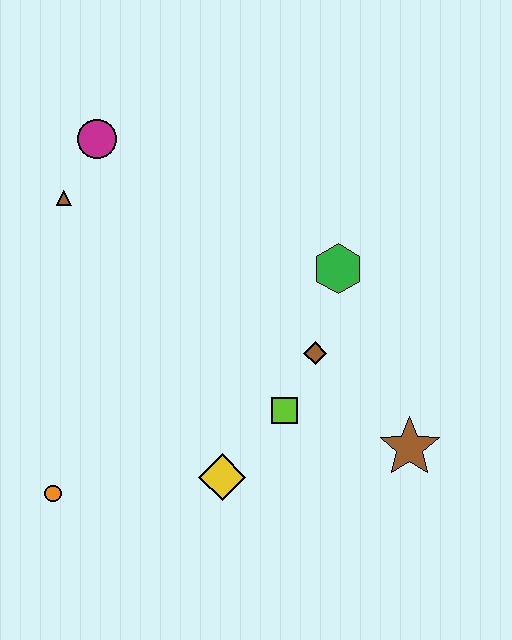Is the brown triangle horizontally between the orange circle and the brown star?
Yes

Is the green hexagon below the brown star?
No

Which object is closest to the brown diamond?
The lime square is closest to the brown diamond.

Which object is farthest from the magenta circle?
The brown star is farthest from the magenta circle.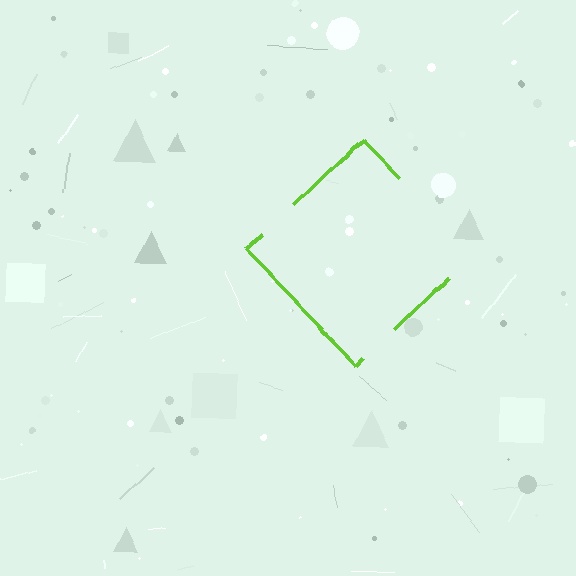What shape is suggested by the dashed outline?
The dashed outline suggests a diamond.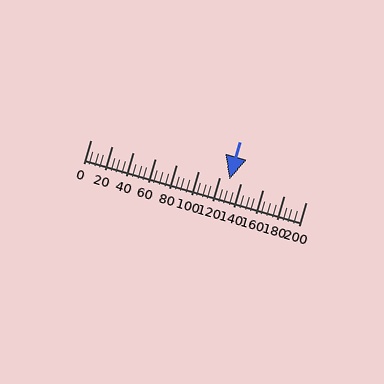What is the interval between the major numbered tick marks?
The major tick marks are spaced 20 units apart.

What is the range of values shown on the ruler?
The ruler shows values from 0 to 200.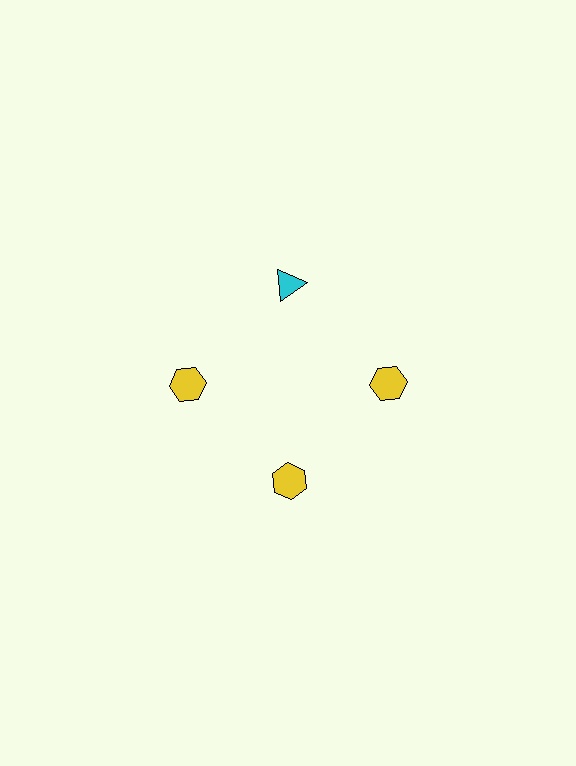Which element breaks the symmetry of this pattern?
The cyan triangle at roughly the 12 o'clock position breaks the symmetry. All other shapes are yellow hexagons.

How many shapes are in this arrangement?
There are 4 shapes arranged in a ring pattern.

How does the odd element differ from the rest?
It differs in both color (cyan instead of yellow) and shape (triangle instead of hexagon).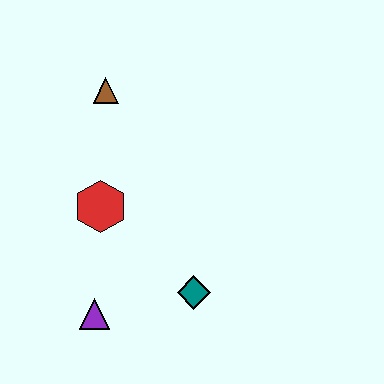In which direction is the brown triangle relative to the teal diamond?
The brown triangle is above the teal diamond.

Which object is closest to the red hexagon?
The purple triangle is closest to the red hexagon.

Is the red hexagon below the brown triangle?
Yes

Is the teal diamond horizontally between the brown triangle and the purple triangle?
No